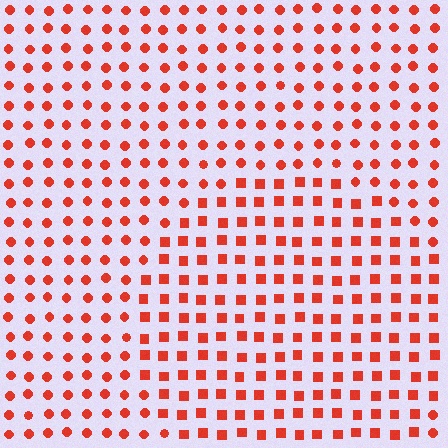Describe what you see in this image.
The image is filled with small red elements arranged in a uniform grid. A circle-shaped region contains squares, while the surrounding area contains circles. The boundary is defined purely by the change in element shape.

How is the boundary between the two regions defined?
The boundary is defined by a change in element shape: squares inside vs. circles outside. All elements share the same color and spacing.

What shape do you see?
I see a circle.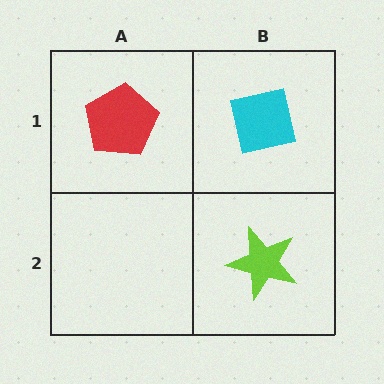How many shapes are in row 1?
2 shapes.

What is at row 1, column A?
A red pentagon.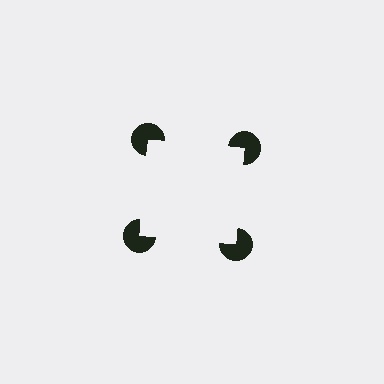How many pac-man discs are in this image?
There are 4 — one at each vertex of the illusory square.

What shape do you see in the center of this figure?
An illusory square — its edges are inferred from the aligned wedge cuts in the pac-man discs, not physically drawn.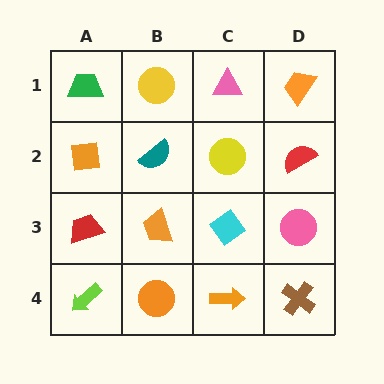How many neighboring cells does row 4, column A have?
2.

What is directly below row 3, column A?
A lime arrow.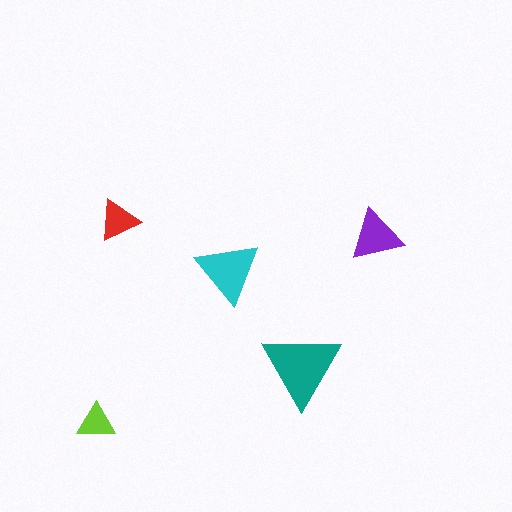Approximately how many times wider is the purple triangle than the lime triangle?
About 1.5 times wider.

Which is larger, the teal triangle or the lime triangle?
The teal one.